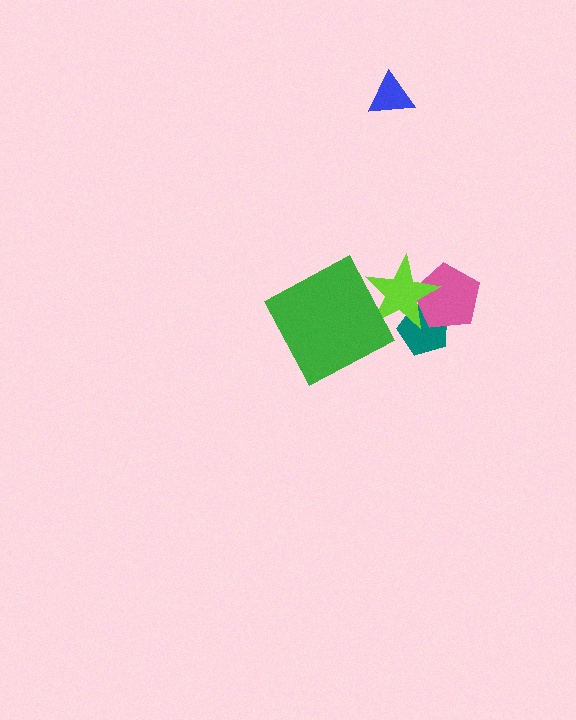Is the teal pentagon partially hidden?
Yes, it is partially covered by another shape.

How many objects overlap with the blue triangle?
0 objects overlap with the blue triangle.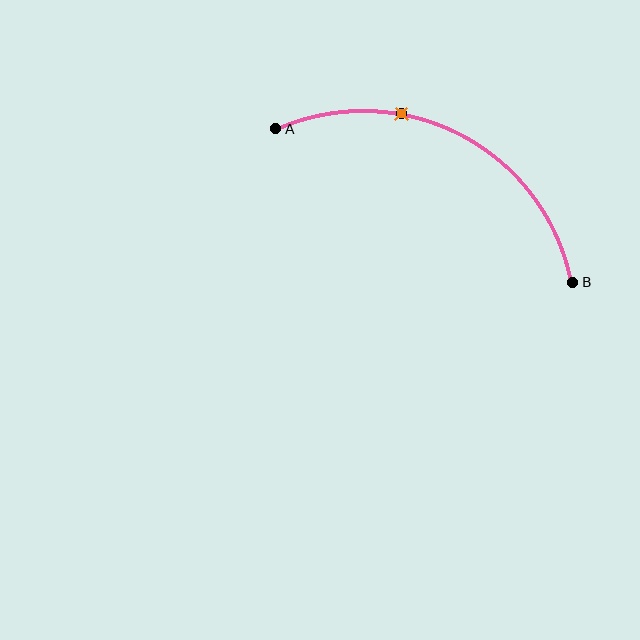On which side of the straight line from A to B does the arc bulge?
The arc bulges above the straight line connecting A and B.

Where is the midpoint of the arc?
The arc midpoint is the point on the curve farthest from the straight line joining A and B. It sits above that line.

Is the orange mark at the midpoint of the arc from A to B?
No. The orange mark lies on the arc but is closer to endpoint A. The arc midpoint would be at the point on the curve equidistant along the arc from both A and B.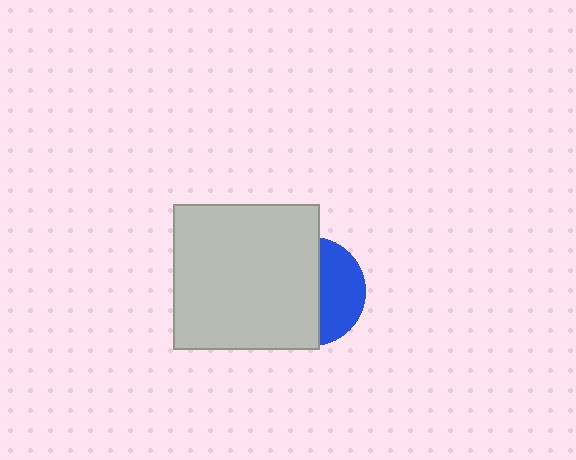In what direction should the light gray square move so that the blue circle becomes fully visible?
The light gray square should move left. That is the shortest direction to clear the overlap and leave the blue circle fully visible.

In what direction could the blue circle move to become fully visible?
The blue circle could move right. That would shift it out from behind the light gray square entirely.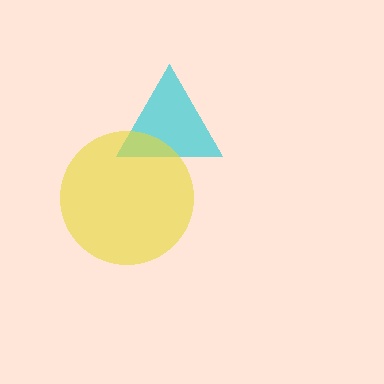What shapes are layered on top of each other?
The layered shapes are: a cyan triangle, a yellow circle.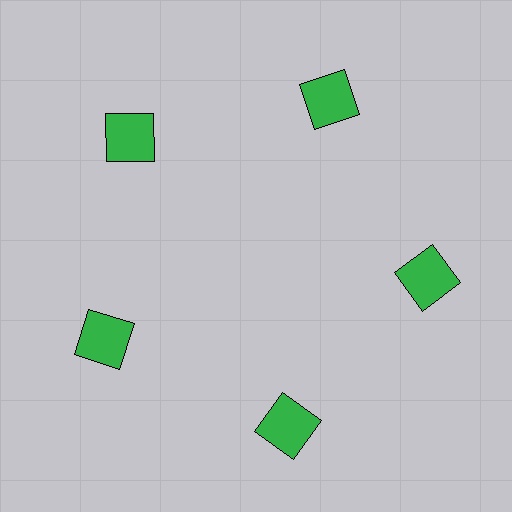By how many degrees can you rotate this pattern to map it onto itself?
The pattern maps onto itself every 72 degrees of rotation.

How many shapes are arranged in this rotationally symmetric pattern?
There are 5 shapes, arranged in 5 groups of 1.